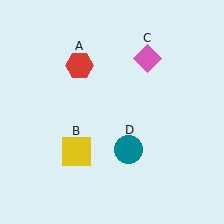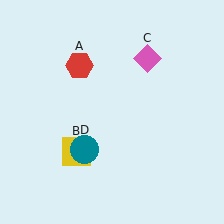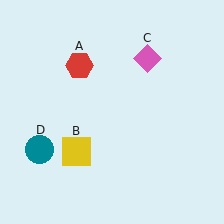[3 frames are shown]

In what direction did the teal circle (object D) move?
The teal circle (object D) moved left.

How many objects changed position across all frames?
1 object changed position: teal circle (object D).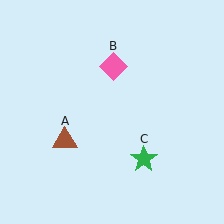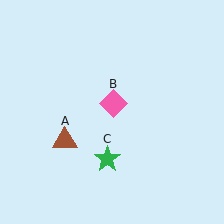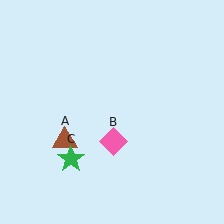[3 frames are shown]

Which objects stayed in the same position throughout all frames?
Brown triangle (object A) remained stationary.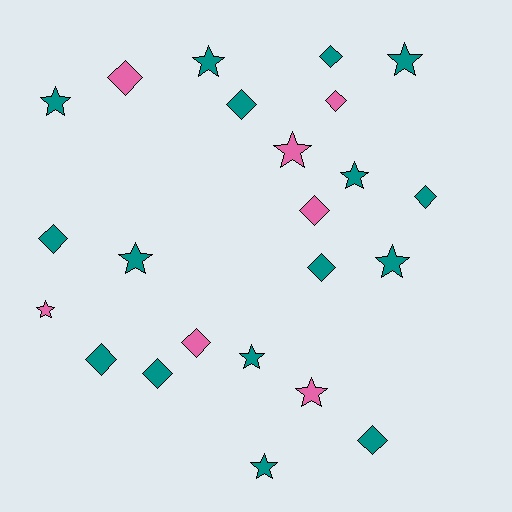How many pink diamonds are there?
There are 4 pink diamonds.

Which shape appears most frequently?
Diamond, with 12 objects.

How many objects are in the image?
There are 23 objects.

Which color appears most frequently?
Teal, with 16 objects.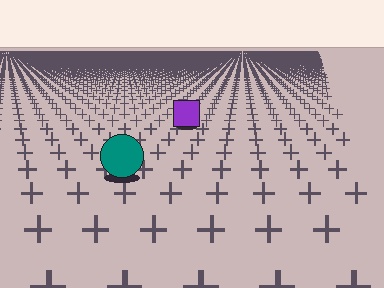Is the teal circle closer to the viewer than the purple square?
Yes. The teal circle is closer — you can tell from the texture gradient: the ground texture is coarser near it.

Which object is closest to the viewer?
The teal circle is closest. The texture marks near it are larger and more spread out.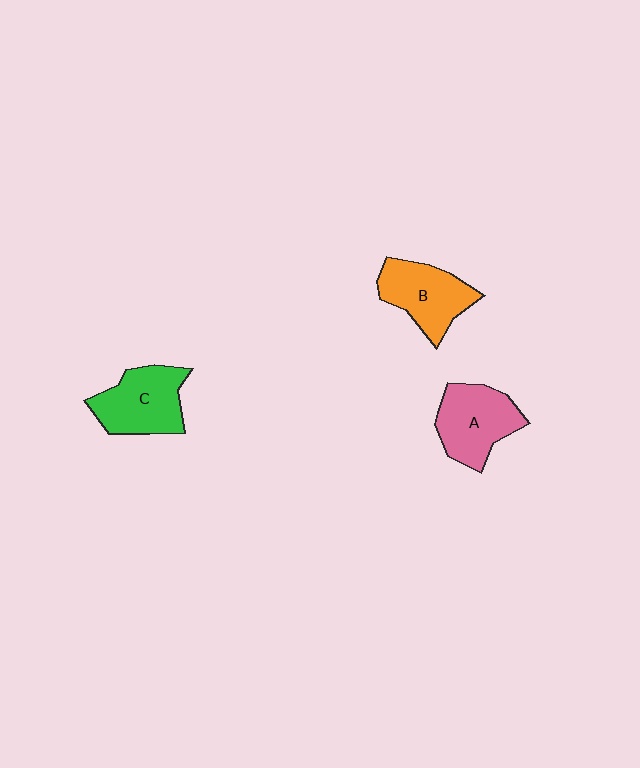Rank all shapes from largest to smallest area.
From largest to smallest: C (green), A (pink), B (orange).